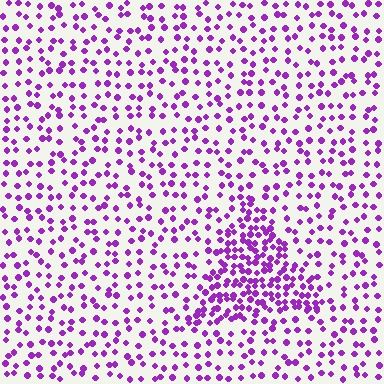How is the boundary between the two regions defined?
The boundary is defined by a change in element density (approximately 2.3x ratio). All elements are the same color, size, and shape.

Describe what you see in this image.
The image contains small purple elements arranged at two different densities. A triangle-shaped region is visible where the elements are more densely packed than the surrounding area.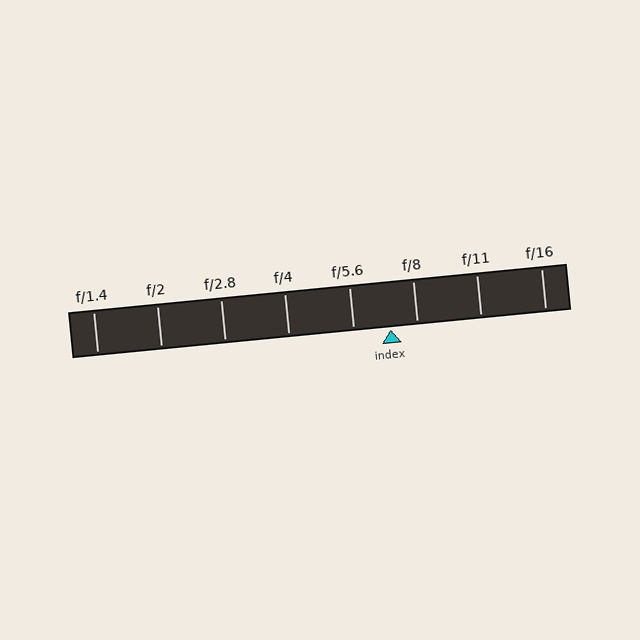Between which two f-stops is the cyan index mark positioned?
The index mark is between f/5.6 and f/8.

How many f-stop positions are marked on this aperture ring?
There are 8 f-stop positions marked.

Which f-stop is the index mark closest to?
The index mark is closest to f/8.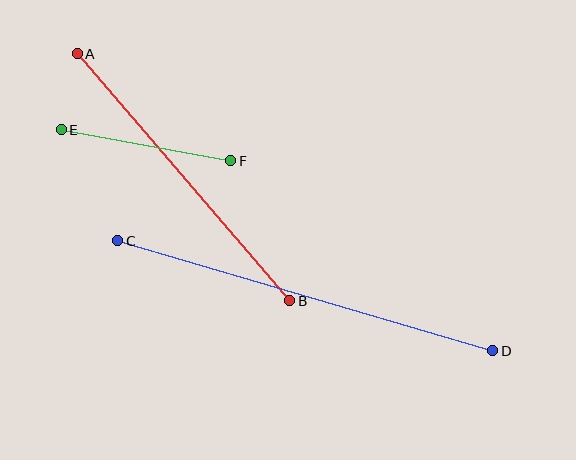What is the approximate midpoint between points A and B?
The midpoint is at approximately (183, 177) pixels.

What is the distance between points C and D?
The distance is approximately 391 pixels.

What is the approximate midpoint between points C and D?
The midpoint is at approximately (305, 296) pixels.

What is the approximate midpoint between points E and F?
The midpoint is at approximately (146, 145) pixels.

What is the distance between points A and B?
The distance is approximately 326 pixels.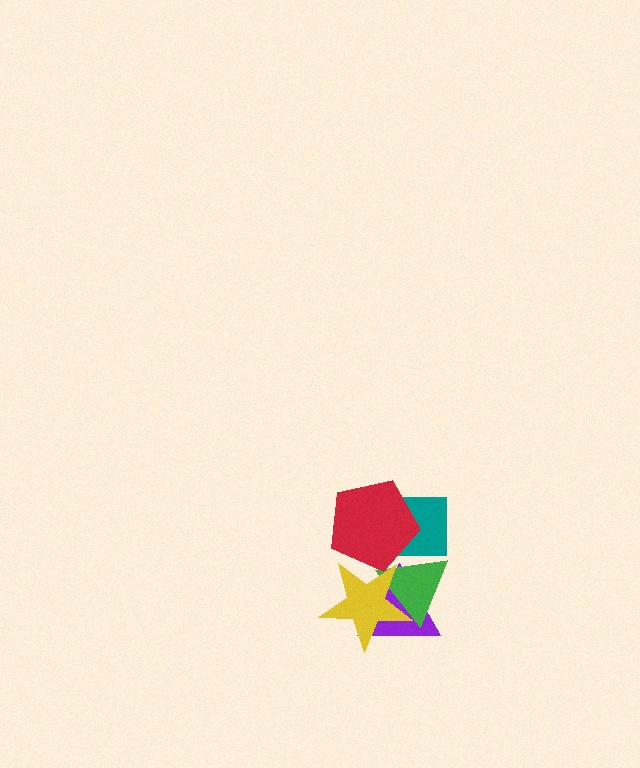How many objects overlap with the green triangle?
4 objects overlap with the green triangle.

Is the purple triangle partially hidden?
Yes, it is partially covered by another shape.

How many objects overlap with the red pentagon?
3 objects overlap with the red pentagon.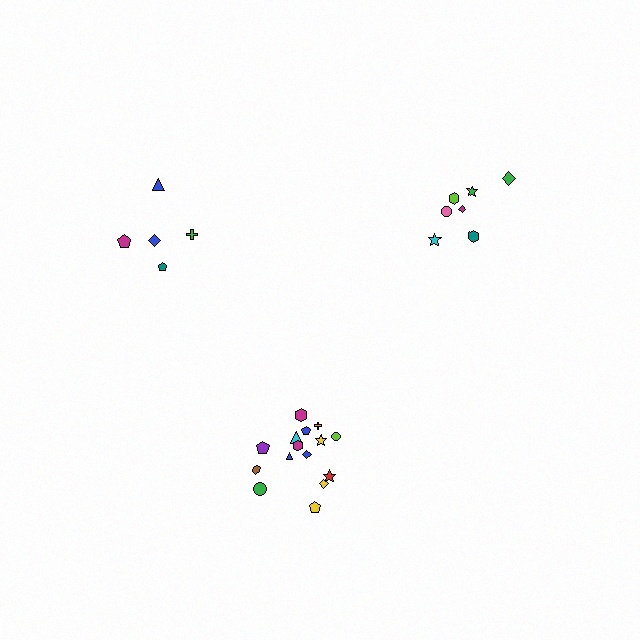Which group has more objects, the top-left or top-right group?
The top-right group.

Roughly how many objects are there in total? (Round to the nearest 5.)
Roughly 25 objects in total.